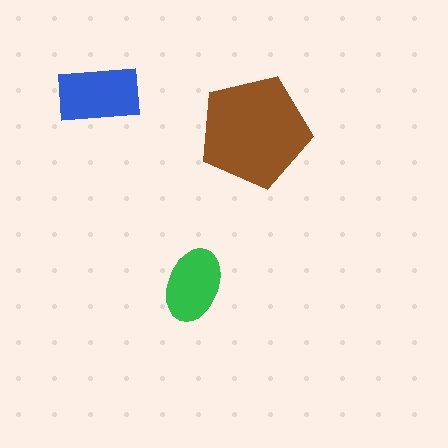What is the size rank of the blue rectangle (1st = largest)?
2nd.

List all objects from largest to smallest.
The brown pentagon, the blue rectangle, the green ellipse.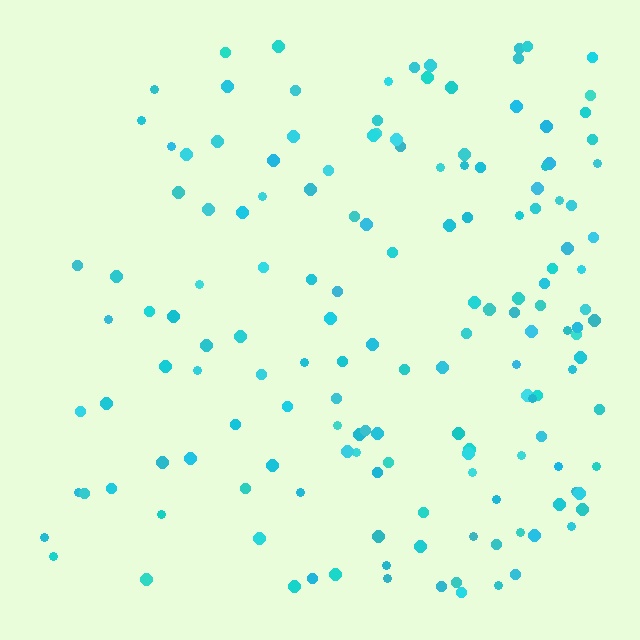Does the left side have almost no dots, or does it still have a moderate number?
Still a moderate number, just noticeably fewer than the right.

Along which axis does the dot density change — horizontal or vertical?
Horizontal.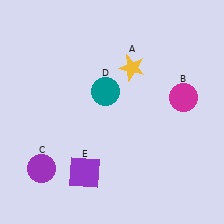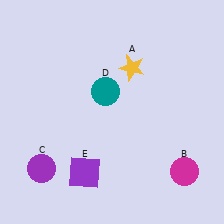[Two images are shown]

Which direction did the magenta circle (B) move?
The magenta circle (B) moved down.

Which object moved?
The magenta circle (B) moved down.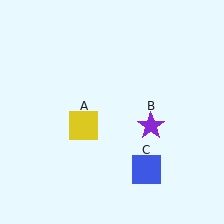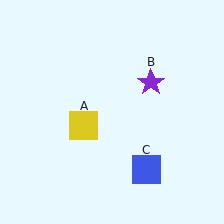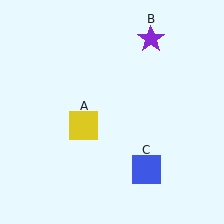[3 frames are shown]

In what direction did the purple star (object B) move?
The purple star (object B) moved up.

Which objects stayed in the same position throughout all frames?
Yellow square (object A) and blue square (object C) remained stationary.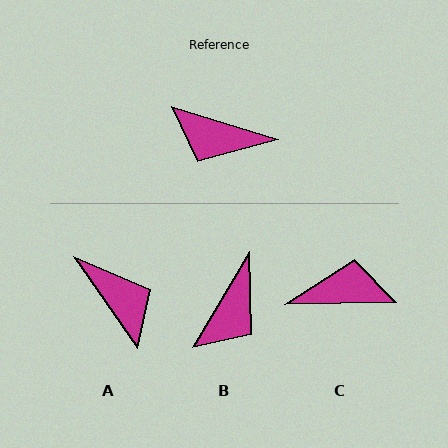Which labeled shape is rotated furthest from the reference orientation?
C, about 162 degrees away.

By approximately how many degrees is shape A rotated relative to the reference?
Approximately 142 degrees counter-clockwise.